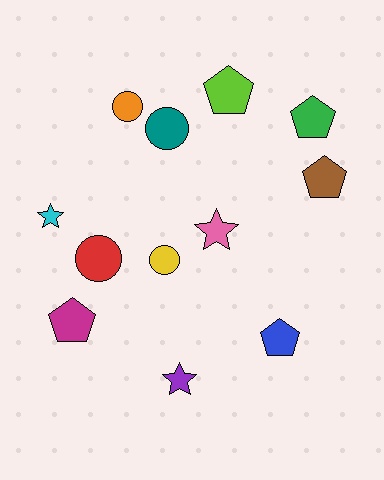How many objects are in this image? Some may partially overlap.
There are 12 objects.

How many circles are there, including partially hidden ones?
There are 4 circles.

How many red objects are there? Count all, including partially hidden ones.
There is 1 red object.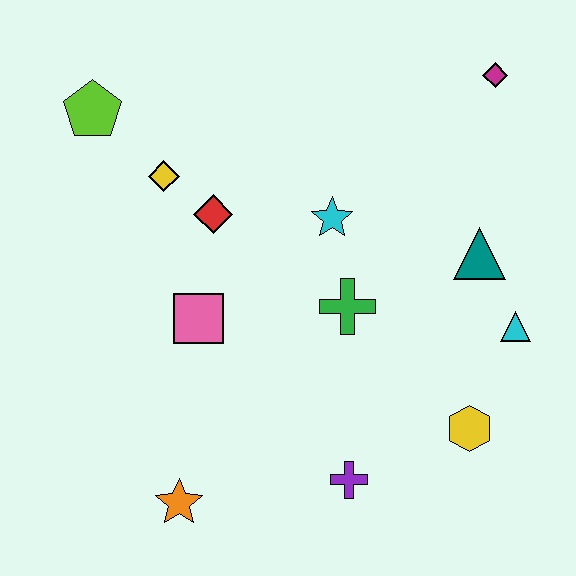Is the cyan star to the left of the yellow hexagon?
Yes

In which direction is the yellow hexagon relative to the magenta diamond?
The yellow hexagon is below the magenta diamond.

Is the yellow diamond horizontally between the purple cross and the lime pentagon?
Yes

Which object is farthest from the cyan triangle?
The lime pentagon is farthest from the cyan triangle.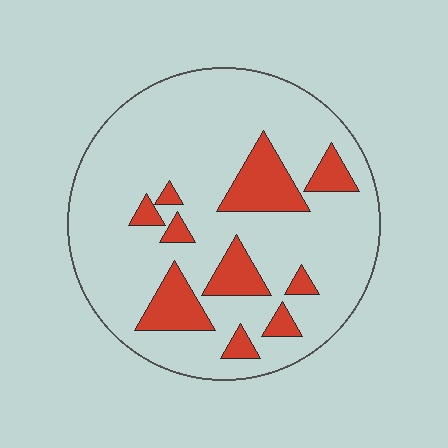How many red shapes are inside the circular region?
10.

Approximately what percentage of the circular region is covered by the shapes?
Approximately 20%.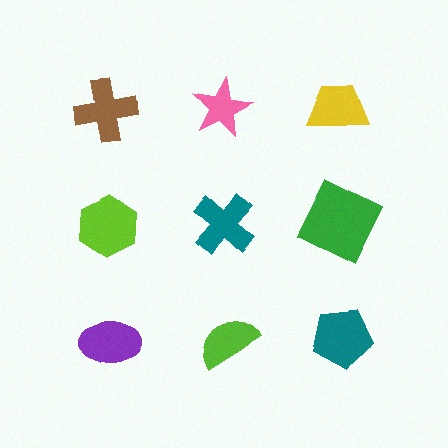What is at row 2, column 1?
A lime hexagon.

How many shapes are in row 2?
3 shapes.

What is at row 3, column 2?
A lime semicircle.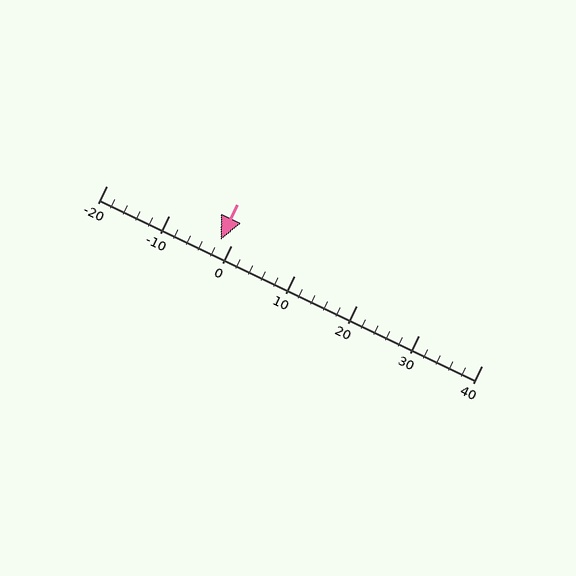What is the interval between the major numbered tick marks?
The major tick marks are spaced 10 units apart.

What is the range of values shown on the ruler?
The ruler shows values from -20 to 40.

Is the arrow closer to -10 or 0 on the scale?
The arrow is closer to 0.